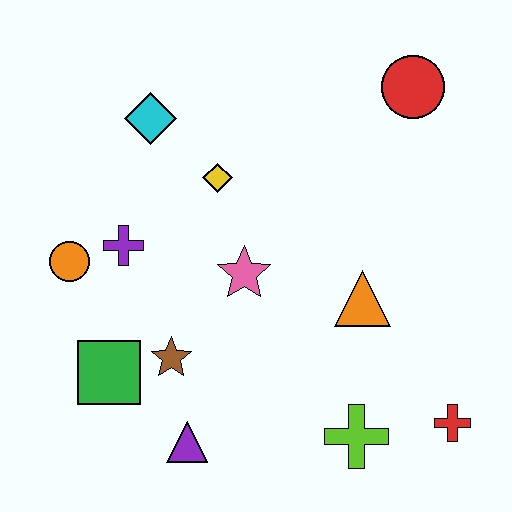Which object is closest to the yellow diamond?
The cyan diamond is closest to the yellow diamond.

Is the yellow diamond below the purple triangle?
No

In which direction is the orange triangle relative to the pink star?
The orange triangle is to the right of the pink star.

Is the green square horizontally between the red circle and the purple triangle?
No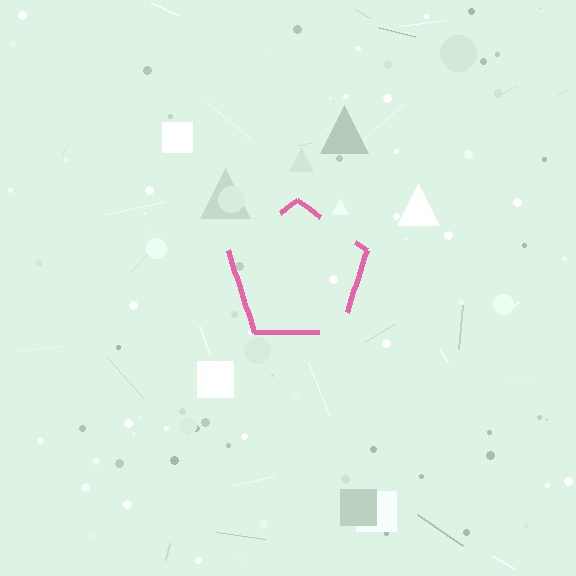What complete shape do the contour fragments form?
The contour fragments form a pentagon.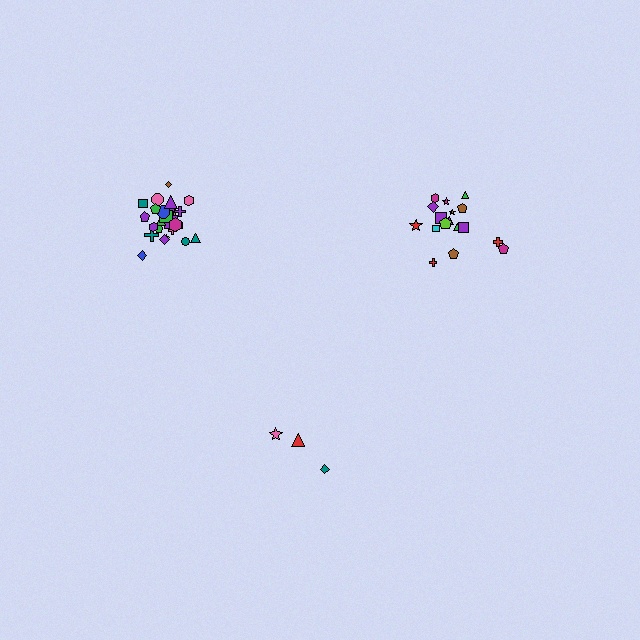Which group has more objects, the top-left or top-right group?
The top-left group.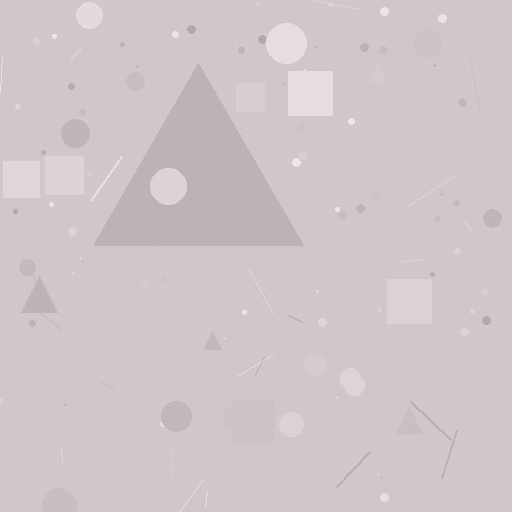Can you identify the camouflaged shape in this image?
The camouflaged shape is a triangle.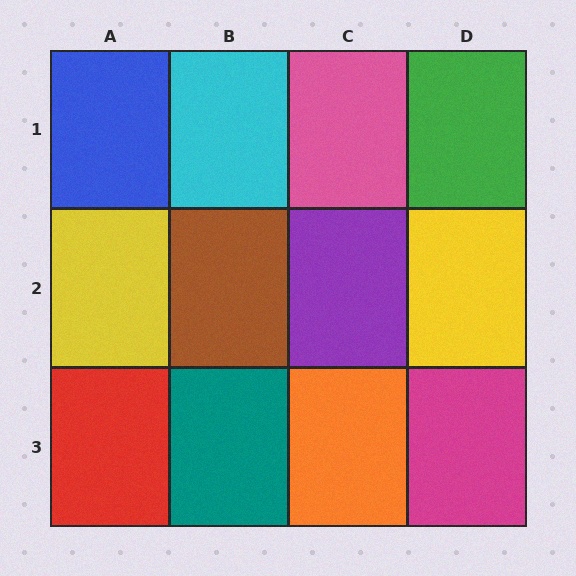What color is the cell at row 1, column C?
Pink.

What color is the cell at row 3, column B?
Teal.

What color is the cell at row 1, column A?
Blue.